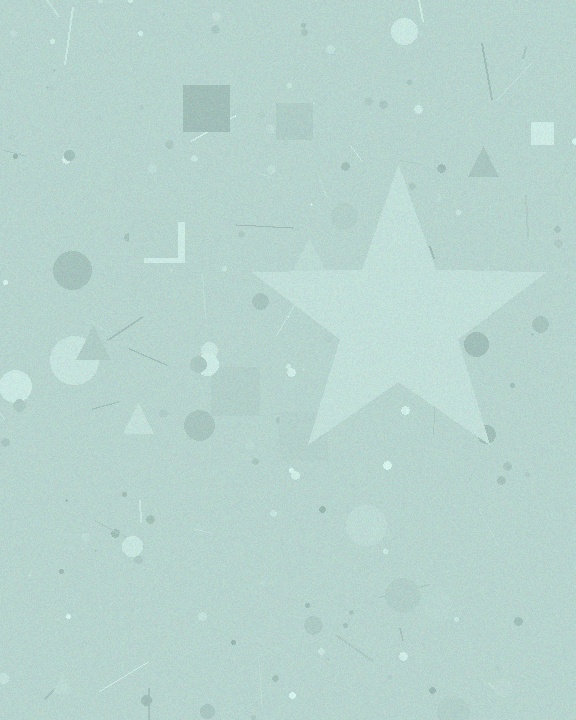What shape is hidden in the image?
A star is hidden in the image.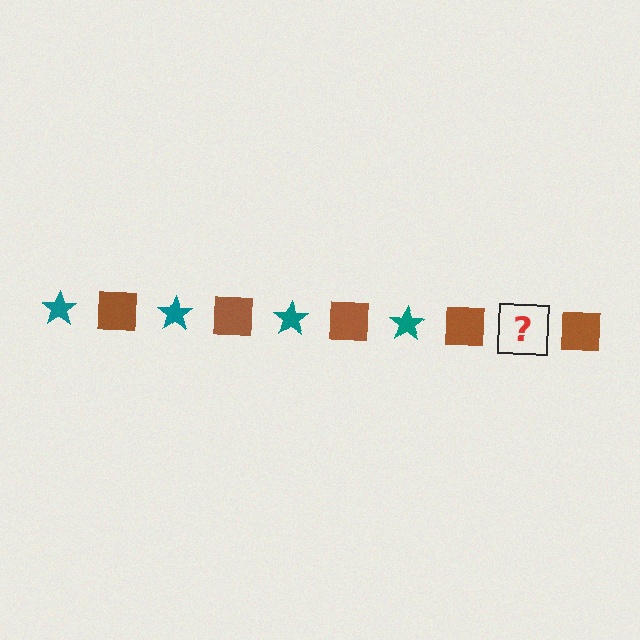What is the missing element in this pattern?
The missing element is a teal star.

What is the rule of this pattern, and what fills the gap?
The rule is that the pattern alternates between teal star and brown square. The gap should be filled with a teal star.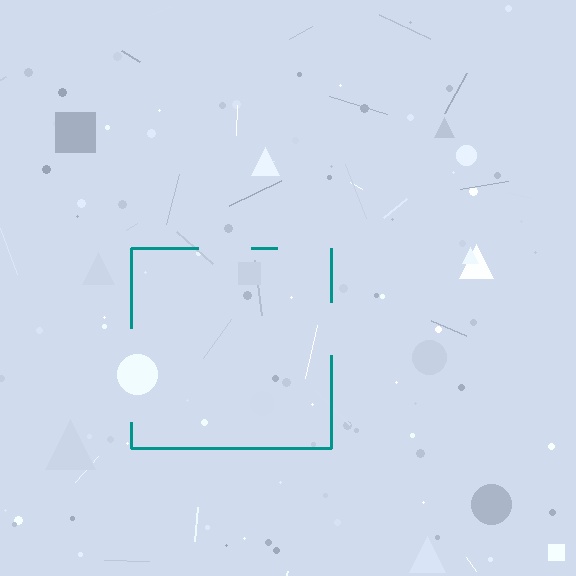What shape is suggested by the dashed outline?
The dashed outline suggests a square.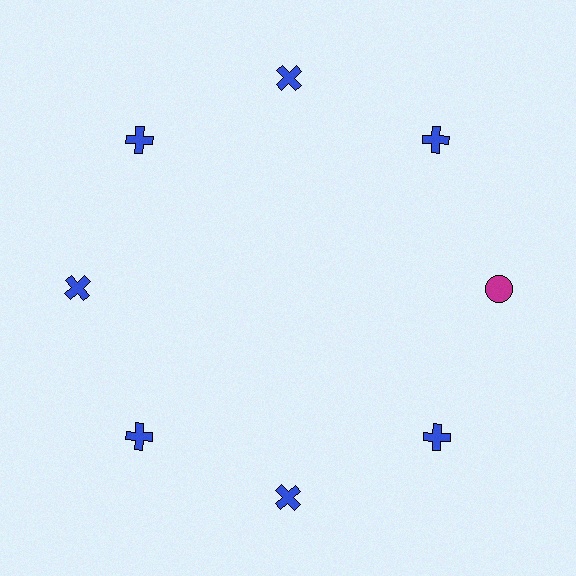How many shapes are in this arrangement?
There are 8 shapes arranged in a ring pattern.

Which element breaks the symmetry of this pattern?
The magenta circle at roughly the 3 o'clock position breaks the symmetry. All other shapes are blue crosses.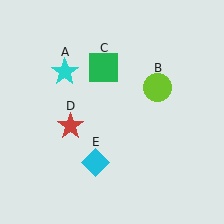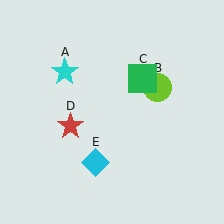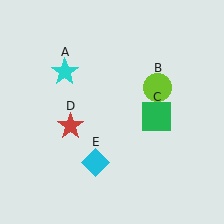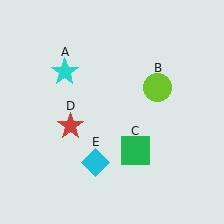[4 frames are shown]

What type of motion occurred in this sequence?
The green square (object C) rotated clockwise around the center of the scene.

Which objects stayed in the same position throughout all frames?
Cyan star (object A) and lime circle (object B) and red star (object D) and cyan diamond (object E) remained stationary.